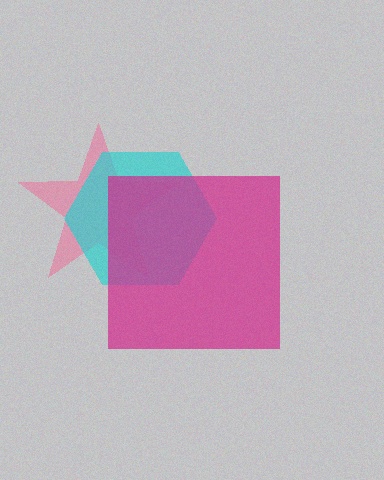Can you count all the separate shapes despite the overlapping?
Yes, there are 3 separate shapes.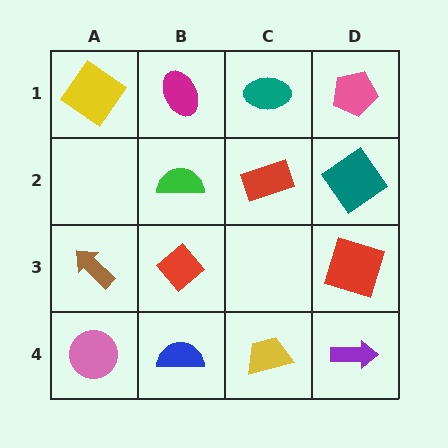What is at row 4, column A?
A pink circle.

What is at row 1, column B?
A magenta ellipse.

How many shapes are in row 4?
4 shapes.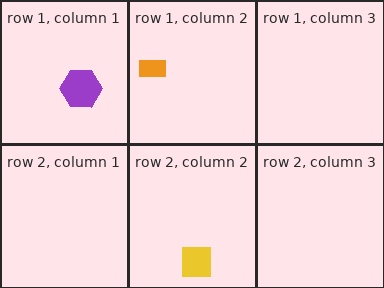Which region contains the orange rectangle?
The row 1, column 2 region.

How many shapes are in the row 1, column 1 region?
1.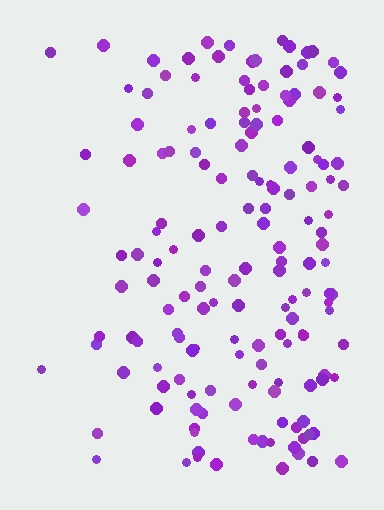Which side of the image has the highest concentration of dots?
The right.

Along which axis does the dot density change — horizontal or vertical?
Horizontal.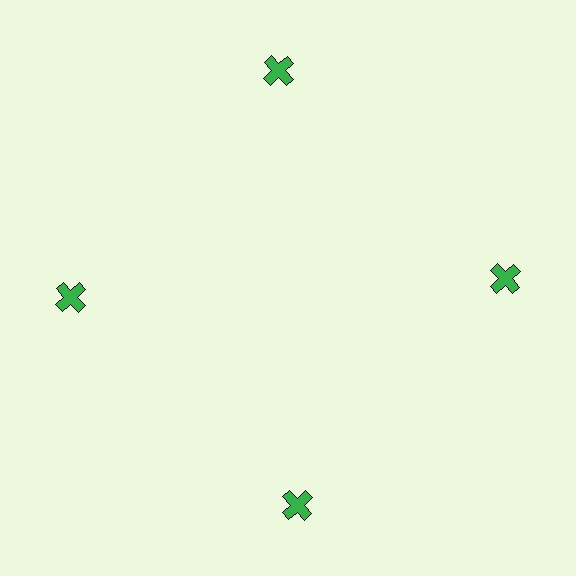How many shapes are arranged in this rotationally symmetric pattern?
There are 4 shapes, arranged in 4 groups of 1.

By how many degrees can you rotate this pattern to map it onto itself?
The pattern maps onto itself every 90 degrees of rotation.